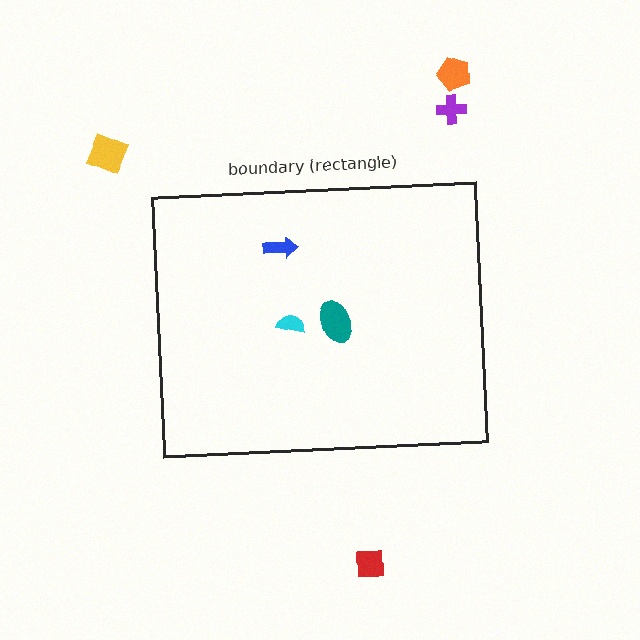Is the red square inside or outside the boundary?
Outside.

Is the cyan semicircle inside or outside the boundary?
Inside.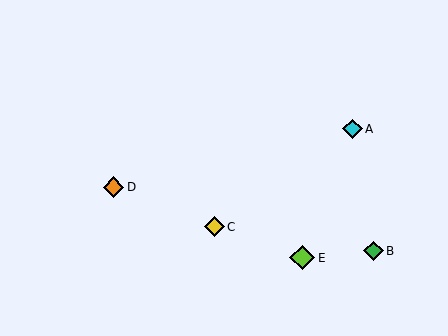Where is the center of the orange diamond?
The center of the orange diamond is at (113, 187).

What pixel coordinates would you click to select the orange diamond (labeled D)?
Click at (113, 187) to select the orange diamond D.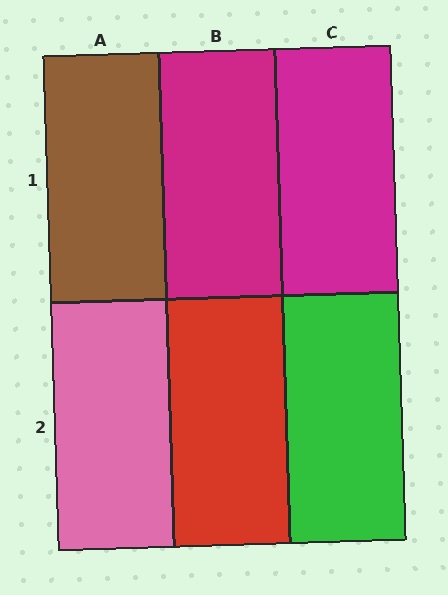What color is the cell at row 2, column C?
Green.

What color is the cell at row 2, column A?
Pink.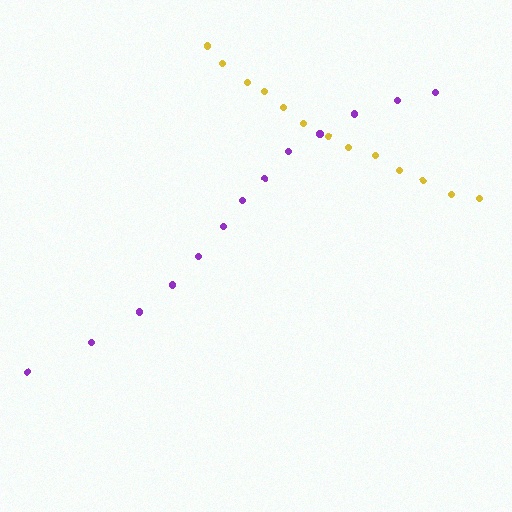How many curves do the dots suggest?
There are 2 distinct paths.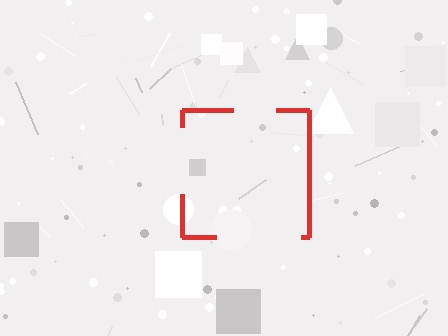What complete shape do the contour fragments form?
The contour fragments form a square.